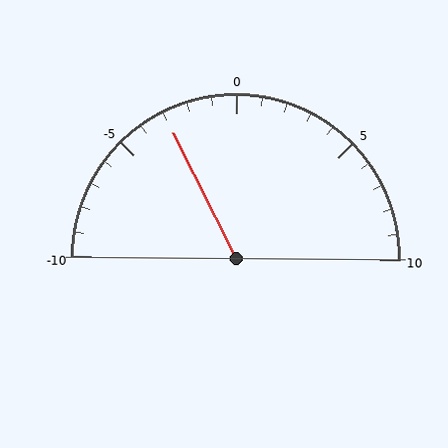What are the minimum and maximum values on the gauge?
The gauge ranges from -10 to 10.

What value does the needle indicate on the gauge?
The needle indicates approximately -3.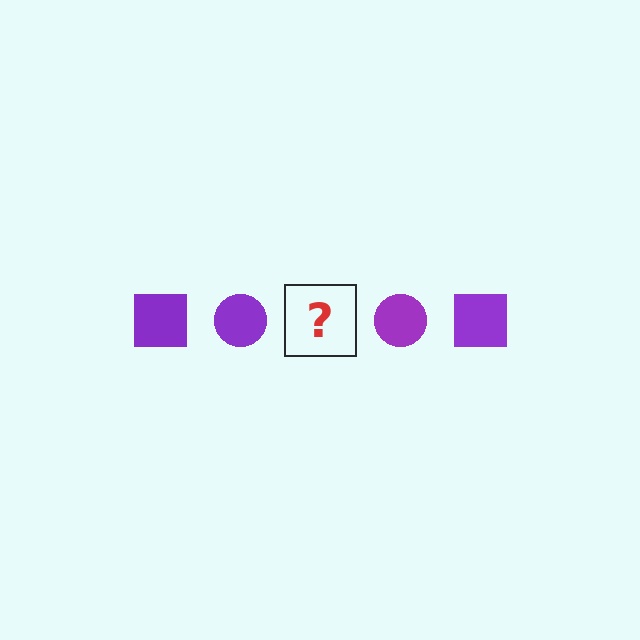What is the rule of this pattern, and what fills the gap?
The rule is that the pattern cycles through square, circle shapes in purple. The gap should be filled with a purple square.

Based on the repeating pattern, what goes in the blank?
The blank should be a purple square.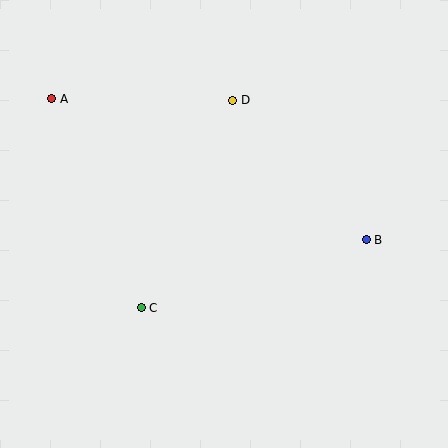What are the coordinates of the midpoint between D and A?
The midpoint between D and A is at (142, 99).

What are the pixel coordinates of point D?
Point D is at (233, 100).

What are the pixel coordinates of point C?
Point C is at (141, 308).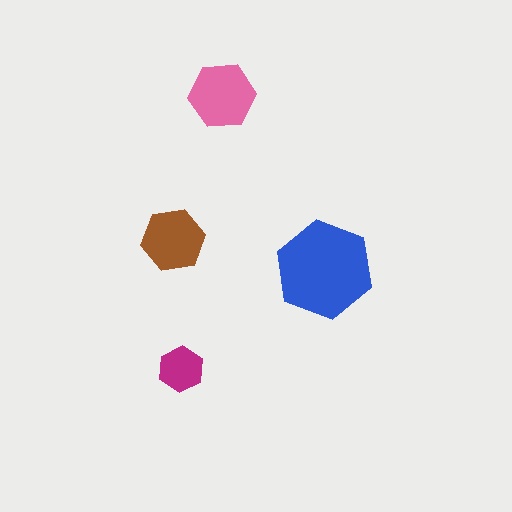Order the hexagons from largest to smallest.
the blue one, the pink one, the brown one, the magenta one.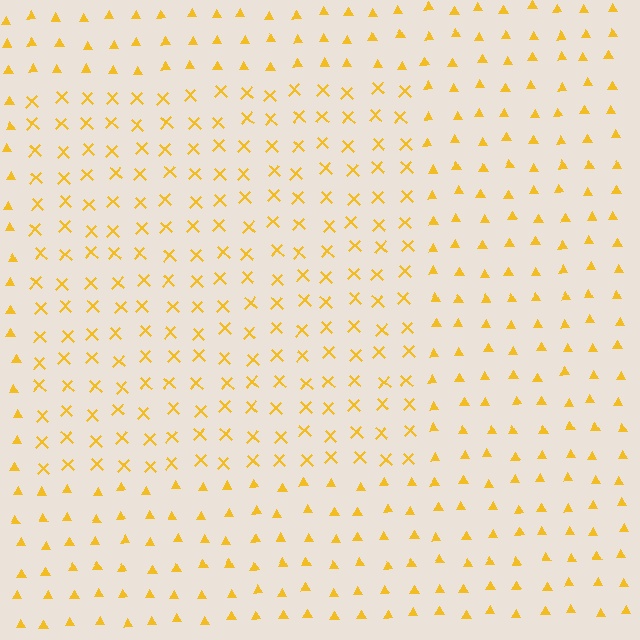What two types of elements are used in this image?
The image uses X marks inside the rectangle region and triangles outside it.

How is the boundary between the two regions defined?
The boundary is defined by a change in element shape: X marks inside vs. triangles outside. All elements share the same color and spacing.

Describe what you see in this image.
The image is filled with small yellow elements arranged in a uniform grid. A rectangle-shaped region contains X marks, while the surrounding area contains triangles. The boundary is defined purely by the change in element shape.